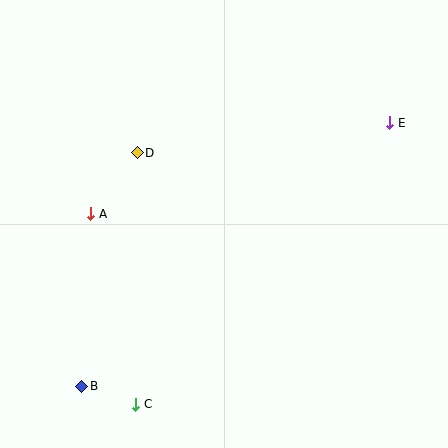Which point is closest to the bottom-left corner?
Point B is closest to the bottom-left corner.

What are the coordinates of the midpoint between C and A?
The midpoint between C and A is at (113, 309).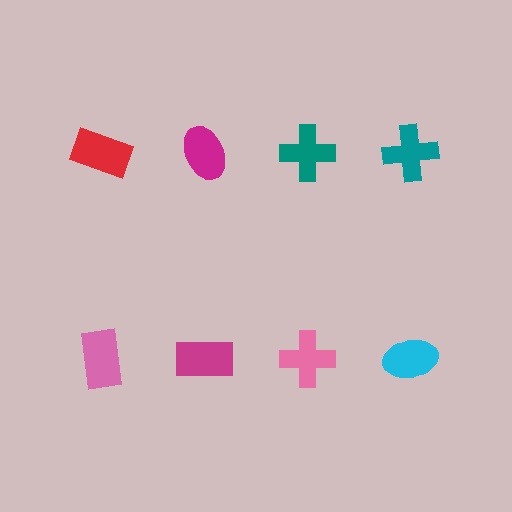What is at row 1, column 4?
A teal cross.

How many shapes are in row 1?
4 shapes.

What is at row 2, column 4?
A cyan ellipse.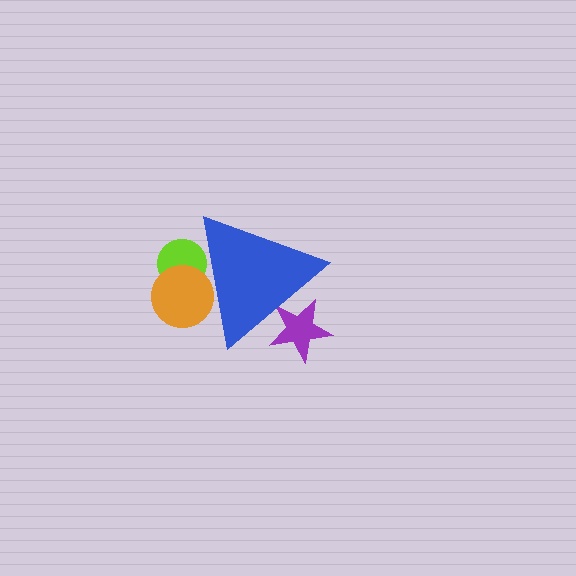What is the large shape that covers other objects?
A blue triangle.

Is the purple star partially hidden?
Yes, the purple star is partially hidden behind the blue triangle.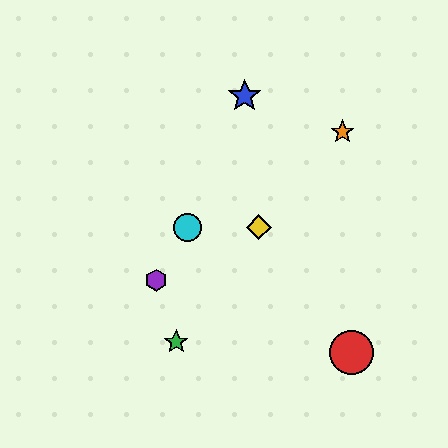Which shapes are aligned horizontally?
The yellow diamond, the cyan circle are aligned horizontally.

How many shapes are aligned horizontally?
2 shapes (the yellow diamond, the cyan circle) are aligned horizontally.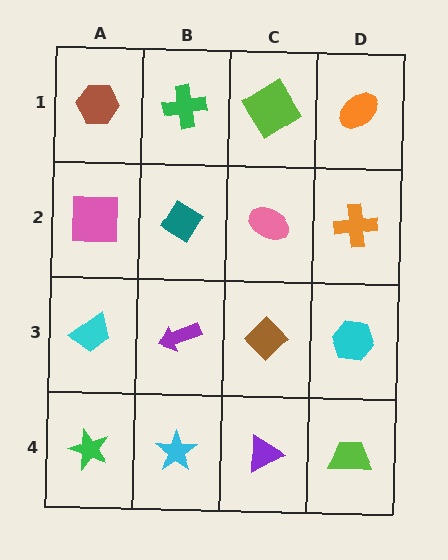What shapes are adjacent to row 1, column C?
A pink ellipse (row 2, column C), a green cross (row 1, column B), an orange ellipse (row 1, column D).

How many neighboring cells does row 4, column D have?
2.